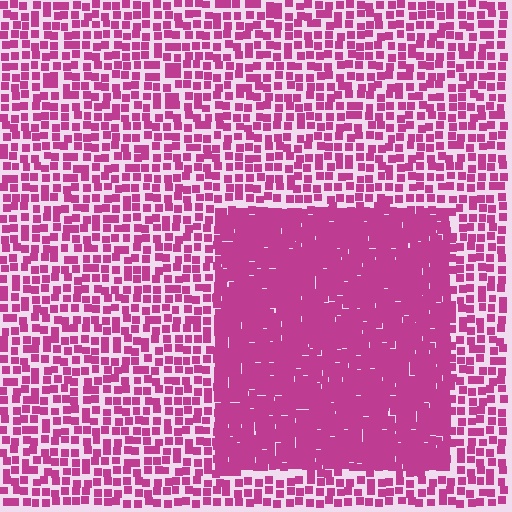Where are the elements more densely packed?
The elements are more densely packed inside the rectangle boundary.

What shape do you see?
I see a rectangle.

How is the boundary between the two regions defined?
The boundary is defined by a change in element density (approximately 2.3x ratio). All elements are the same color, size, and shape.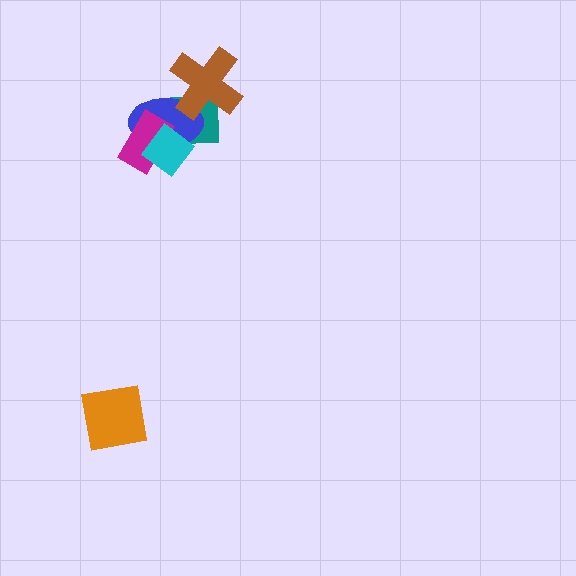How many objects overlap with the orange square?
0 objects overlap with the orange square.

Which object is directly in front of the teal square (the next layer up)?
The blue ellipse is directly in front of the teal square.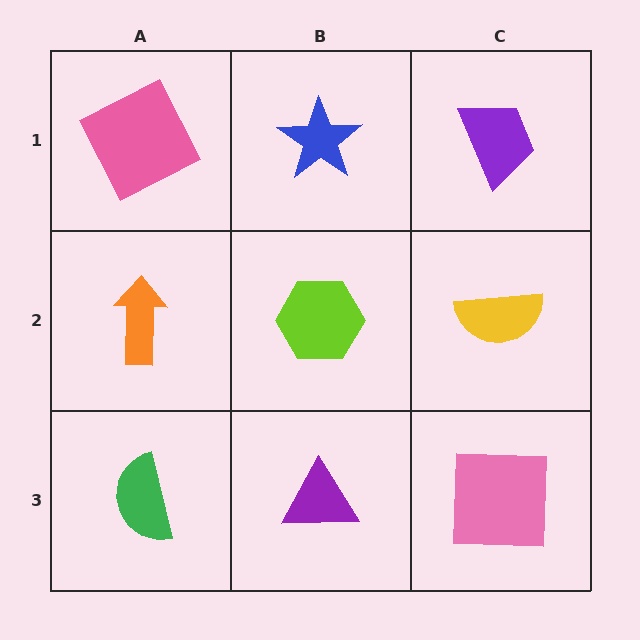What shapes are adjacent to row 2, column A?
A pink square (row 1, column A), a green semicircle (row 3, column A), a lime hexagon (row 2, column B).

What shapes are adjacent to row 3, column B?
A lime hexagon (row 2, column B), a green semicircle (row 3, column A), a pink square (row 3, column C).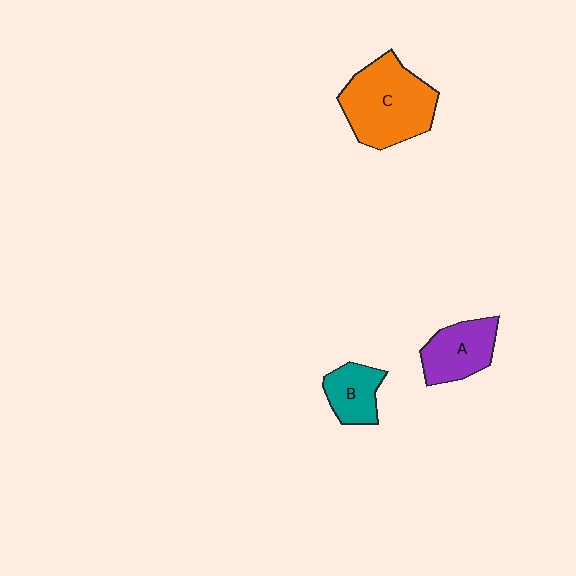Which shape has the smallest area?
Shape B (teal).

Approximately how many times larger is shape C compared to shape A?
Approximately 1.7 times.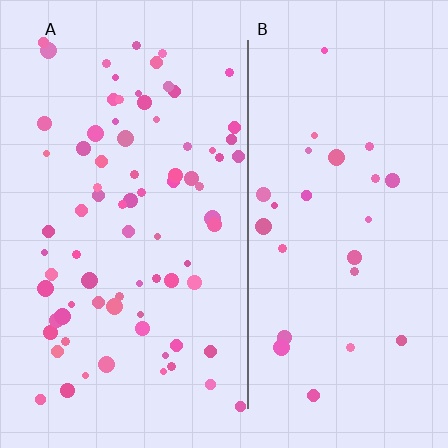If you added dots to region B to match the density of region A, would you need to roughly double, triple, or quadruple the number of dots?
Approximately triple.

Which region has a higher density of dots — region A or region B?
A (the left).